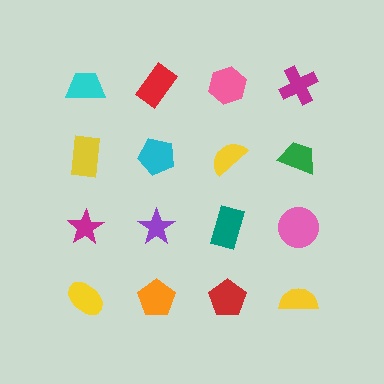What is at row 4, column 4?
A yellow semicircle.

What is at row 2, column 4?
A green trapezoid.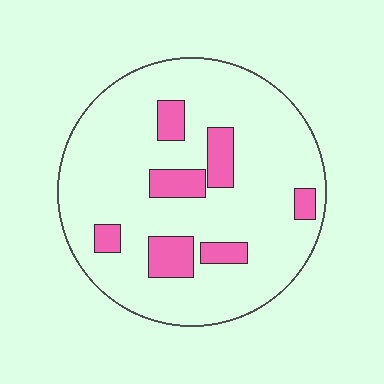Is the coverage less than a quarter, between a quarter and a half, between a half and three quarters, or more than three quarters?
Less than a quarter.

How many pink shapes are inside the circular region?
7.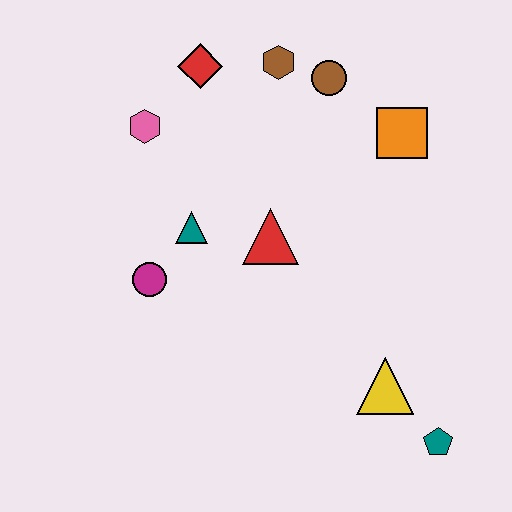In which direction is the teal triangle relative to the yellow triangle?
The teal triangle is to the left of the yellow triangle.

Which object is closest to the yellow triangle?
The teal pentagon is closest to the yellow triangle.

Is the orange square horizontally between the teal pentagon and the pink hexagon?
Yes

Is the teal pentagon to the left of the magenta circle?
No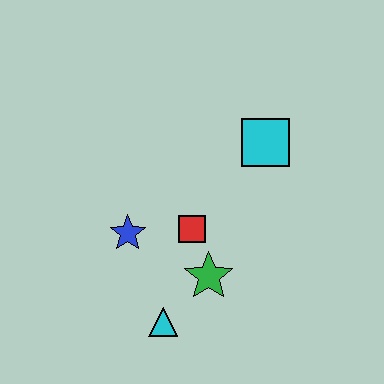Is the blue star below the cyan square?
Yes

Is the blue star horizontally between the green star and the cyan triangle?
No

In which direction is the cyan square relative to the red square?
The cyan square is above the red square.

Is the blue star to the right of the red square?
No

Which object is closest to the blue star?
The red square is closest to the blue star.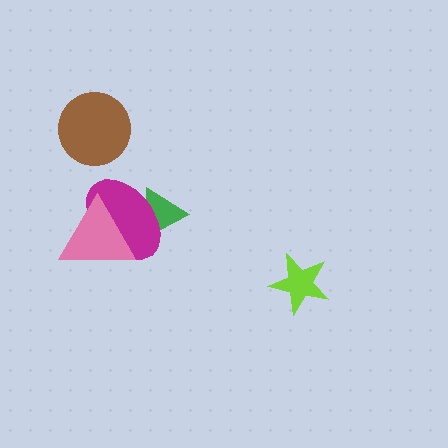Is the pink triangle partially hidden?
No, no other shape covers it.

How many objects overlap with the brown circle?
0 objects overlap with the brown circle.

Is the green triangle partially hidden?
Yes, it is partially covered by another shape.